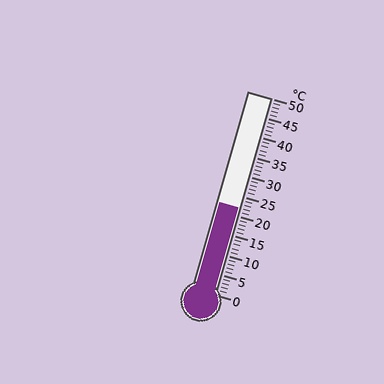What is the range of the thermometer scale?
The thermometer scale ranges from 0°C to 50°C.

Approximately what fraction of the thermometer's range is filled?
The thermometer is filled to approximately 45% of its range.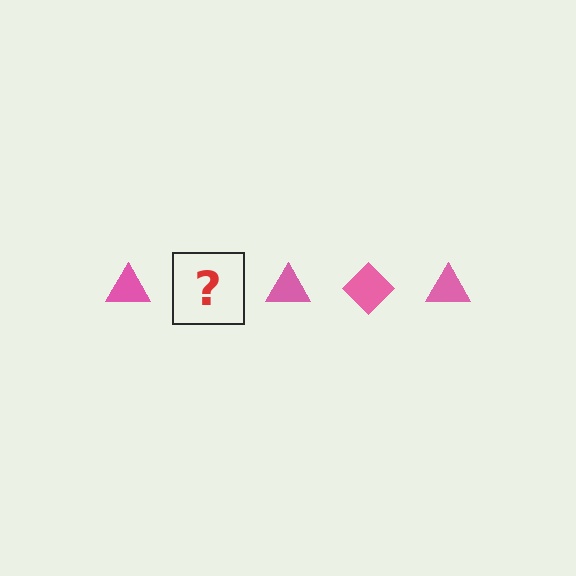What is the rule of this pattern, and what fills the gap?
The rule is that the pattern cycles through triangle, diamond shapes in pink. The gap should be filled with a pink diamond.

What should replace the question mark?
The question mark should be replaced with a pink diamond.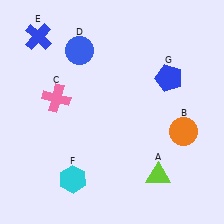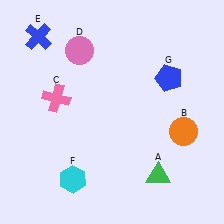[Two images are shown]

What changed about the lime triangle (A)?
In Image 1, A is lime. In Image 2, it changed to green.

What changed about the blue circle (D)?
In Image 1, D is blue. In Image 2, it changed to pink.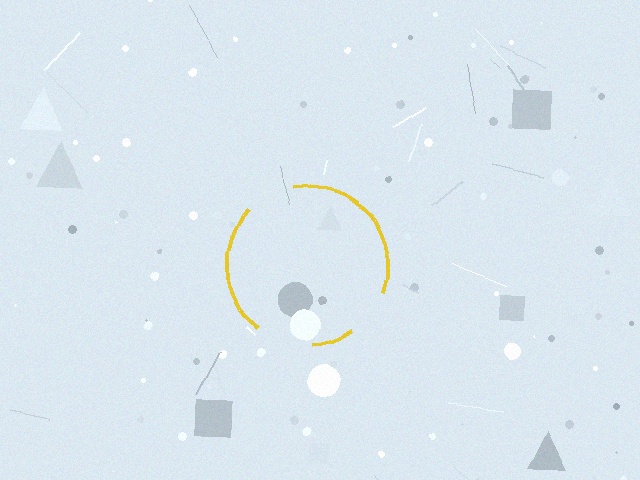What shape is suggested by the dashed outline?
The dashed outline suggests a circle.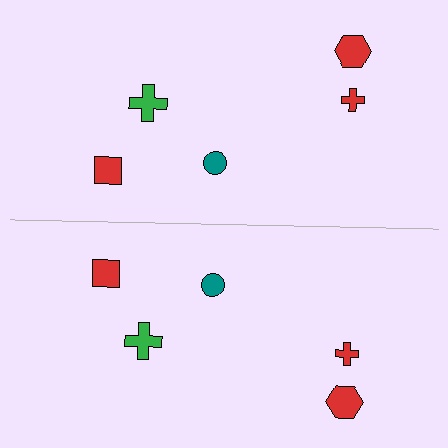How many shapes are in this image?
There are 10 shapes in this image.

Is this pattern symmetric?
Yes, this pattern has bilateral (reflection) symmetry.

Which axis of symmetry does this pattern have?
The pattern has a horizontal axis of symmetry running through the center of the image.